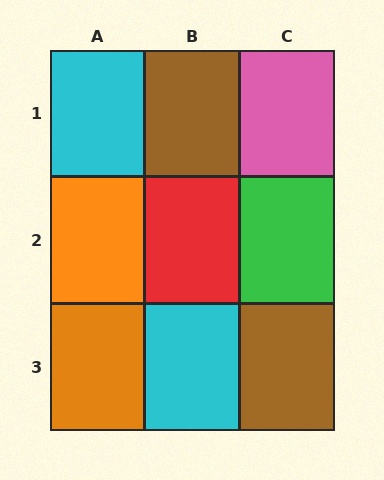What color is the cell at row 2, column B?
Red.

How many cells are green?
1 cell is green.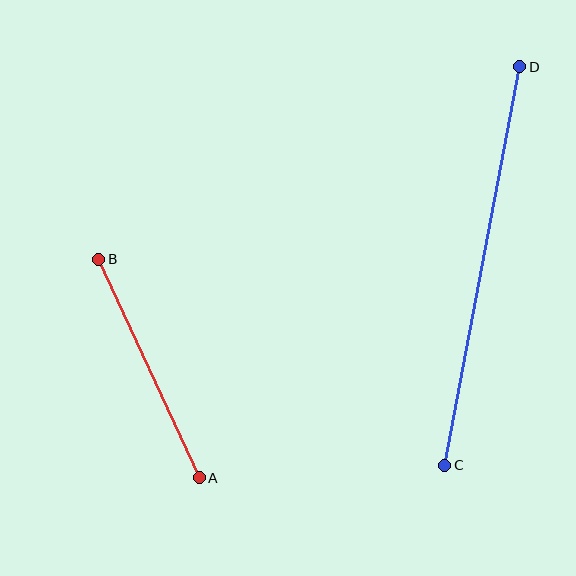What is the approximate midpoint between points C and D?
The midpoint is at approximately (482, 266) pixels.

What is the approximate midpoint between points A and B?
The midpoint is at approximately (149, 368) pixels.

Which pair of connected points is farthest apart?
Points C and D are farthest apart.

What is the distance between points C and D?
The distance is approximately 405 pixels.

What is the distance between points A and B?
The distance is approximately 240 pixels.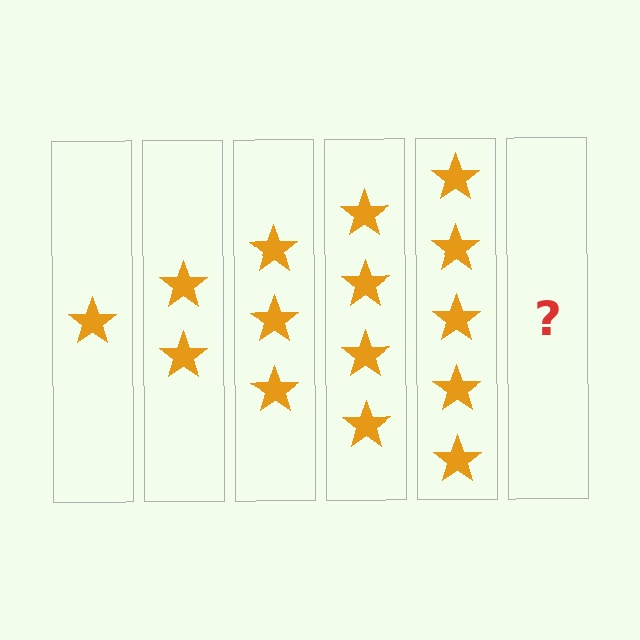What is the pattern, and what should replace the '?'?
The pattern is that each step adds one more star. The '?' should be 6 stars.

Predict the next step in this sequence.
The next step is 6 stars.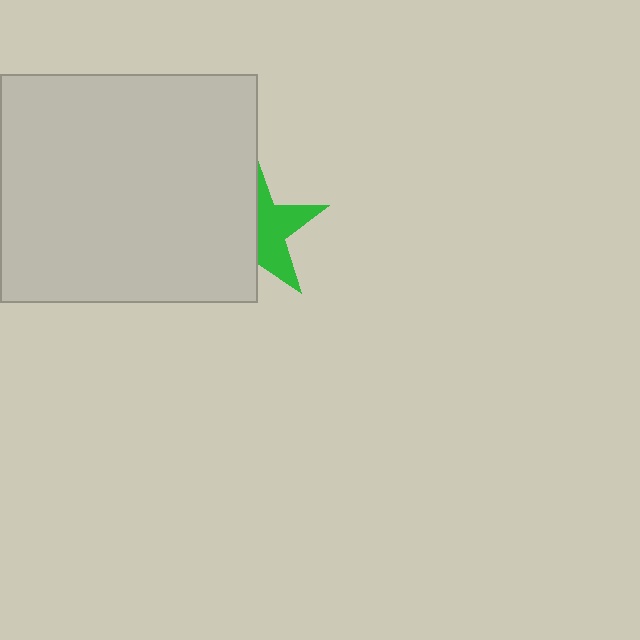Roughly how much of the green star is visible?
About half of it is visible (roughly 46%).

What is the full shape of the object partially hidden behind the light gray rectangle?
The partially hidden object is a green star.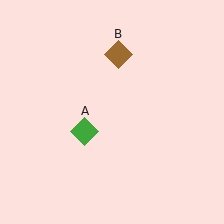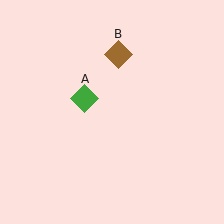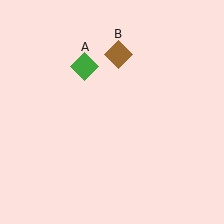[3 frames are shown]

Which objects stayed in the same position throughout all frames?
Brown diamond (object B) remained stationary.